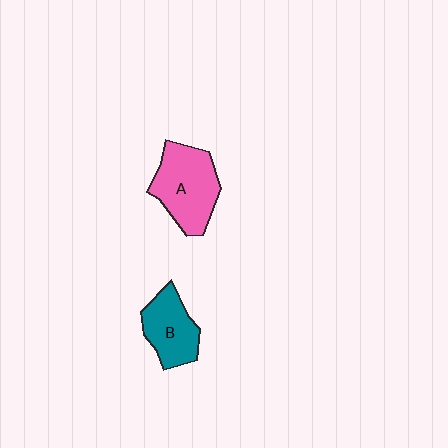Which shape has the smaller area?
Shape B (teal).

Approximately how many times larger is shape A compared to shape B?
Approximately 1.4 times.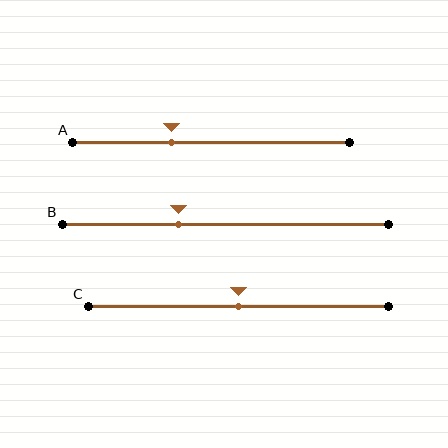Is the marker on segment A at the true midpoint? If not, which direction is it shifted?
No, the marker on segment A is shifted to the left by about 14% of the segment length.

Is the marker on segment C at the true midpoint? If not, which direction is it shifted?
Yes, the marker on segment C is at the true midpoint.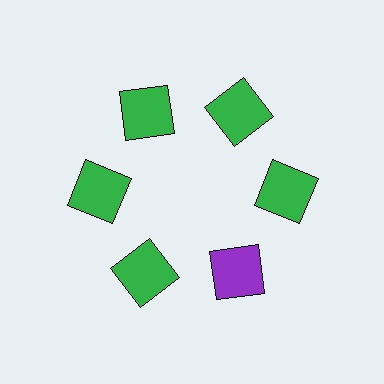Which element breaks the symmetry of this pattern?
The purple square at roughly the 5 o'clock position breaks the symmetry. All other shapes are green squares.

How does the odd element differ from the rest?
It has a different color: purple instead of green.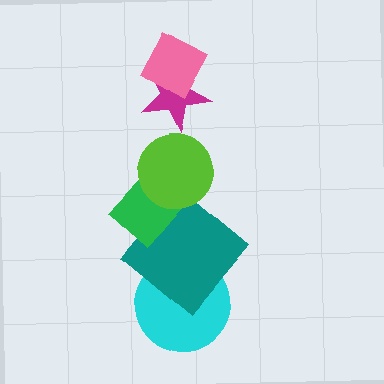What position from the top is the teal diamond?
The teal diamond is 5th from the top.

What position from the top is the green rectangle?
The green rectangle is 4th from the top.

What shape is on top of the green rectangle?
The lime circle is on top of the green rectangle.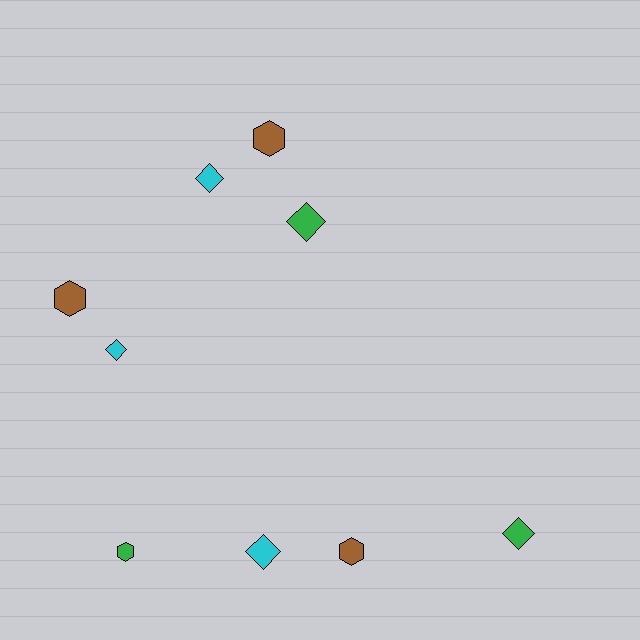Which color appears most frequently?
Brown, with 3 objects.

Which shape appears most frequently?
Diamond, with 5 objects.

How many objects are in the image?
There are 9 objects.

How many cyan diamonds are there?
There are 3 cyan diamonds.